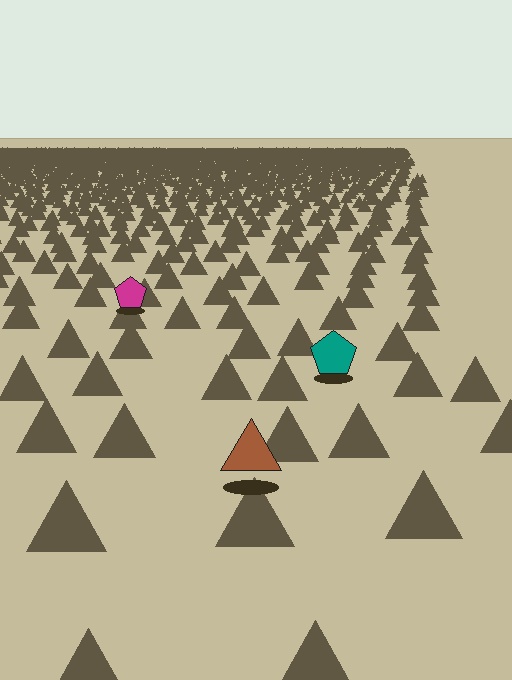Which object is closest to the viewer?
The brown triangle is closest. The texture marks near it are larger and more spread out.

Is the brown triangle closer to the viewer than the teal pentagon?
Yes. The brown triangle is closer — you can tell from the texture gradient: the ground texture is coarser near it.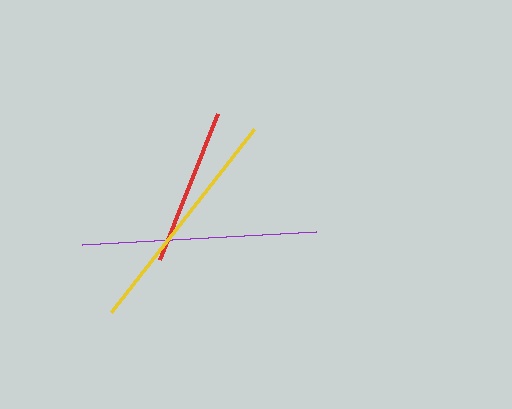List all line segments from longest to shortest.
From longest to shortest: purple, yellow, red.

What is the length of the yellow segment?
The yellow segment is approximately 233 pixels long.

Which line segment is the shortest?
The red line is the shortest at approximately 157 pixels.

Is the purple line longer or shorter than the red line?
The purple line is longer than the red line.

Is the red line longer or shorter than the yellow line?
The yellow line is longer than the red line.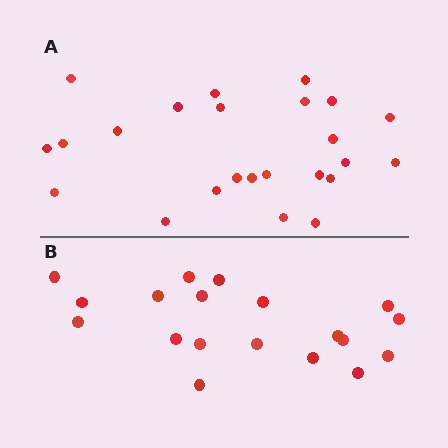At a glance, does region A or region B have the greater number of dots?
Region A (the top region) has more dots.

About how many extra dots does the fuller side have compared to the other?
Region A has about 5 more dots than region B.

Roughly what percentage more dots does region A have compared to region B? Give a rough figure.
About 25% more.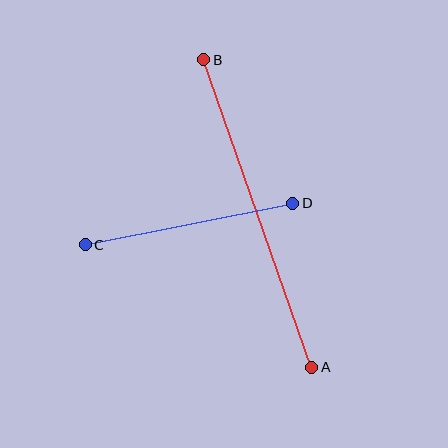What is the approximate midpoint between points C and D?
The midpoint is at approximately (189, 224) pixels.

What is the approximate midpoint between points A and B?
The midpoint is at approximately (258, 213) pixels.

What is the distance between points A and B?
The distance is approximately 326 pixels.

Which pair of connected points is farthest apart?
Points A and B are farthest apart.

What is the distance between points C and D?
The distance is approximately 211 pixels.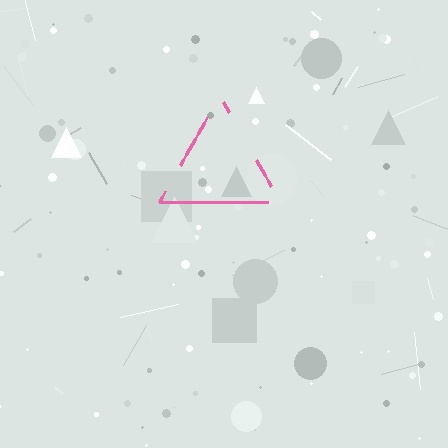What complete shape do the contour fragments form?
The contour fragments form a triangle.